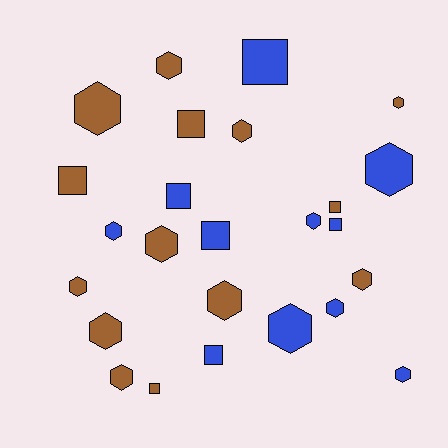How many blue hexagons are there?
There are 6 blue hexagons.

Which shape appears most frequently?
Hexagon, with 16 objects.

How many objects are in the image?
There are 25 objects.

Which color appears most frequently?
Brown, with 14 objects.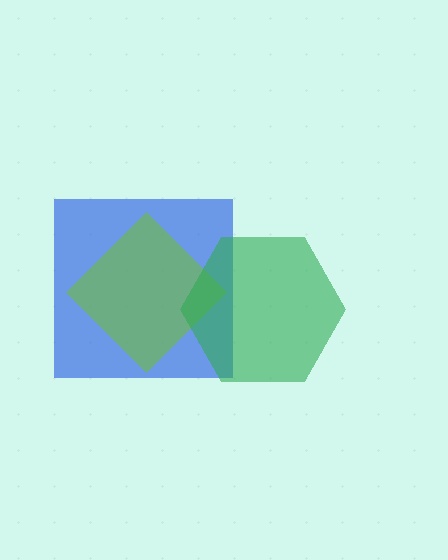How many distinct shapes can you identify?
There are 3 distinct shapes: a blue square, a lime diamond, a green hexagon.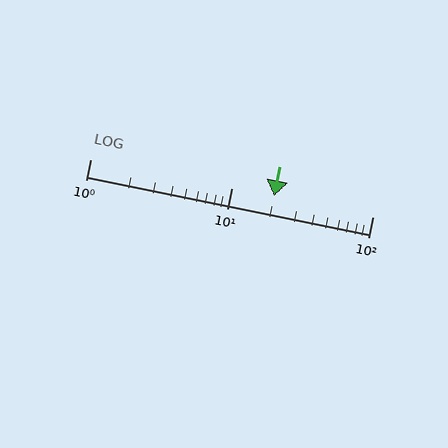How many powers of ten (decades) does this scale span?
The scale spans 2 decades, from 1 to 100.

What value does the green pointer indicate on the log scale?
The pointer indicates approximately 20.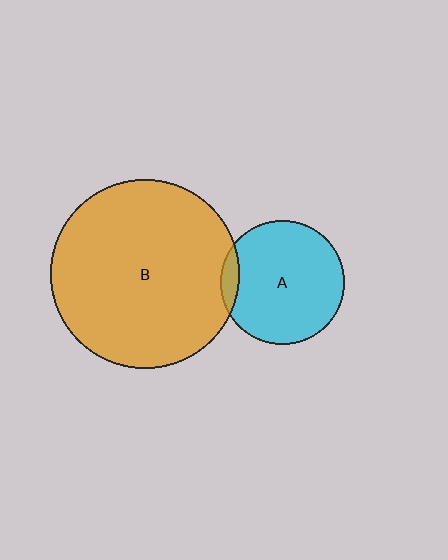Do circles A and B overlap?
Yes.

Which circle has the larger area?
Circle B (orange).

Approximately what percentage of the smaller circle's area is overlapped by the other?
Approximately 10%.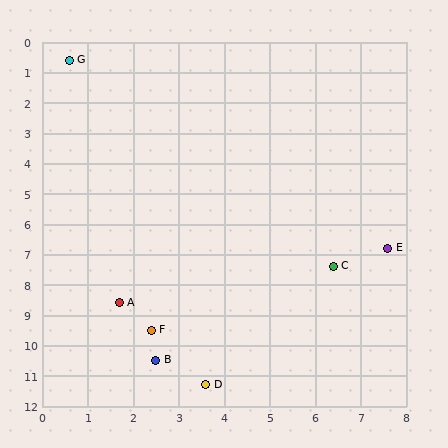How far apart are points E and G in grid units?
Points E and G are about 9.4 grid units apart.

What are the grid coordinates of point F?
Point F is at approximately (2.4, 9.5).